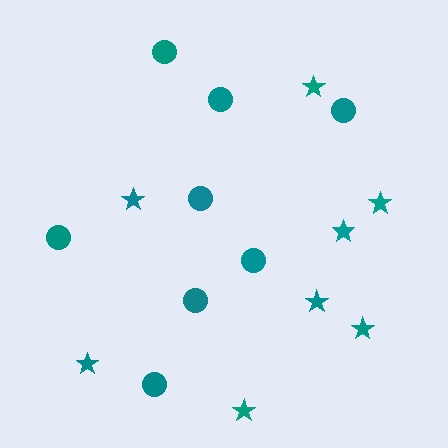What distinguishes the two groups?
There are 2 groups: one group of stars (8) and one group of circles (8).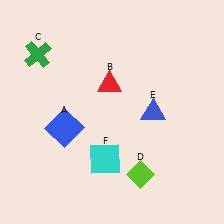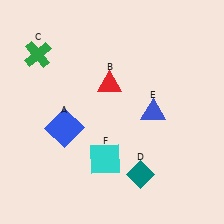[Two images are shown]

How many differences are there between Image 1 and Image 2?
There is 1 difference between the two images.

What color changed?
The diamond (D) changed from lime in Image 1 to teal in Image 2.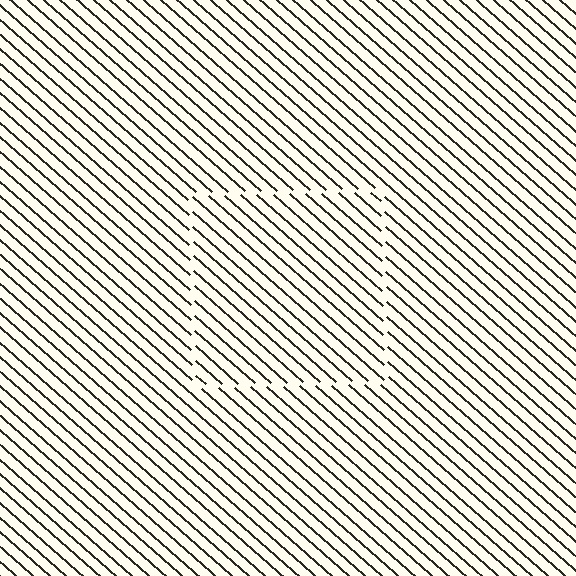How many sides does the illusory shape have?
4 sides — the line-ends trace a square.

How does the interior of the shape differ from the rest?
The interior of the shape contains the same grating, shifted by half a period — the contour is defined by the phase discontinuity where line-ends from the inner and outer gratings abut.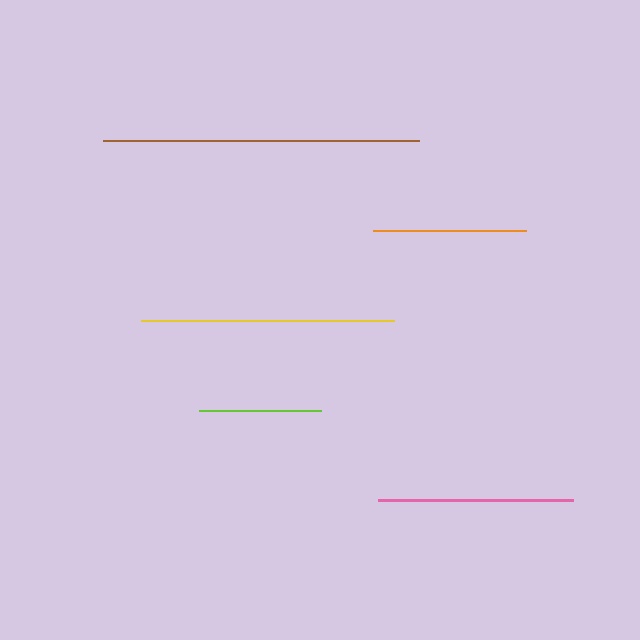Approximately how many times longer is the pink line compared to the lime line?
The pink line is approximately 1.6 times the length of the lime line.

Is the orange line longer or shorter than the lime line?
The orange line is longer than the lime line.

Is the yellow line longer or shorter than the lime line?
The yellow line is longer than the lime line.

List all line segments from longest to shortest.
From longest to shortest: brown, yellow, pink, orange, lime.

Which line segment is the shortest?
The lime line is the shortest at approximately 122 pixels.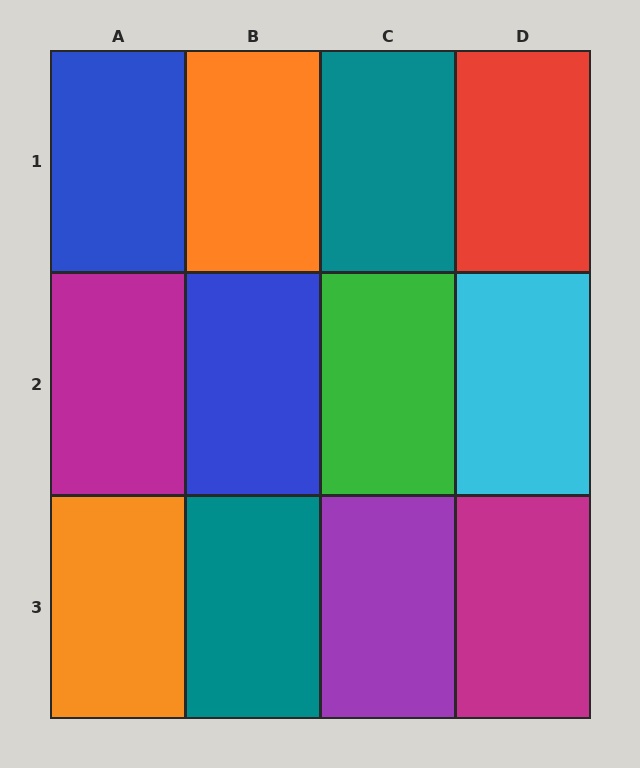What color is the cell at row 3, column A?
Orange.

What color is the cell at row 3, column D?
Magenta.